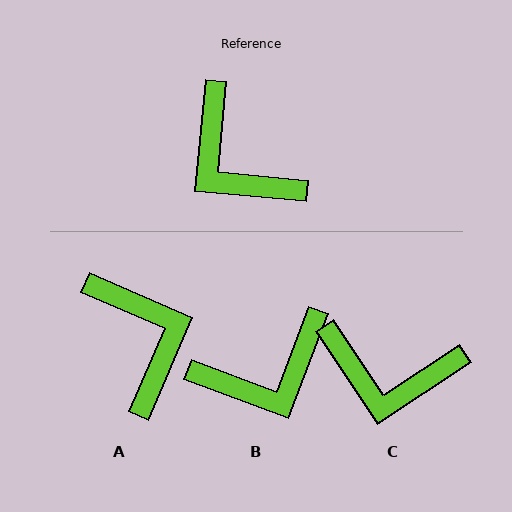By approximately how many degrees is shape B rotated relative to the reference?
Approximately 75 degrees counter-clockwise.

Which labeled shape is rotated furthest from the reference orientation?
A, about 162 degrees away.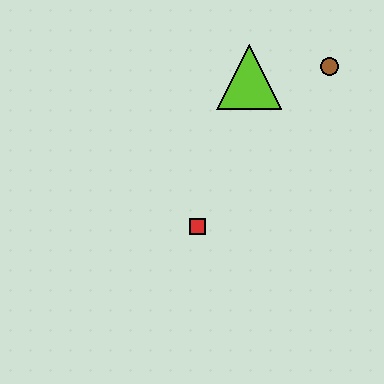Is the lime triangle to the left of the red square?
No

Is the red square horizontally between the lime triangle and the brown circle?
No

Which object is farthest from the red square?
The brown circle is farthest from the red square.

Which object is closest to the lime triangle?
The brown circle is closest to the lime triangle.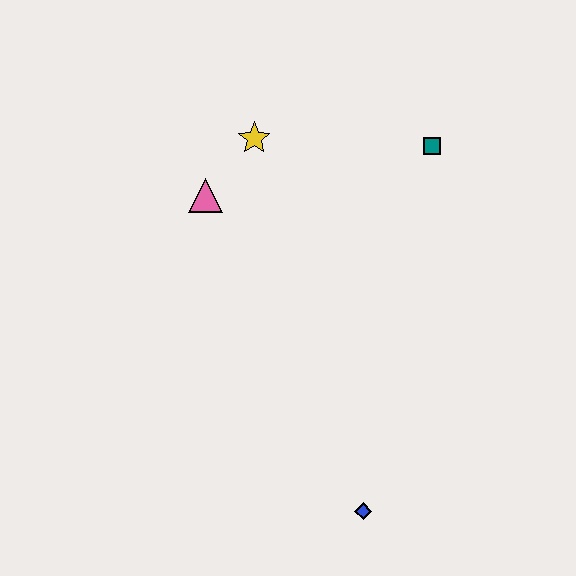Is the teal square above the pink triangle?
Yes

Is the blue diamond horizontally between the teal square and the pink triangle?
Yes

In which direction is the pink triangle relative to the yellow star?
The pink triangle is below the yellow star.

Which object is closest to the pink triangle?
The yellow star is closest to the pink triangle.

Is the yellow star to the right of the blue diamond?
No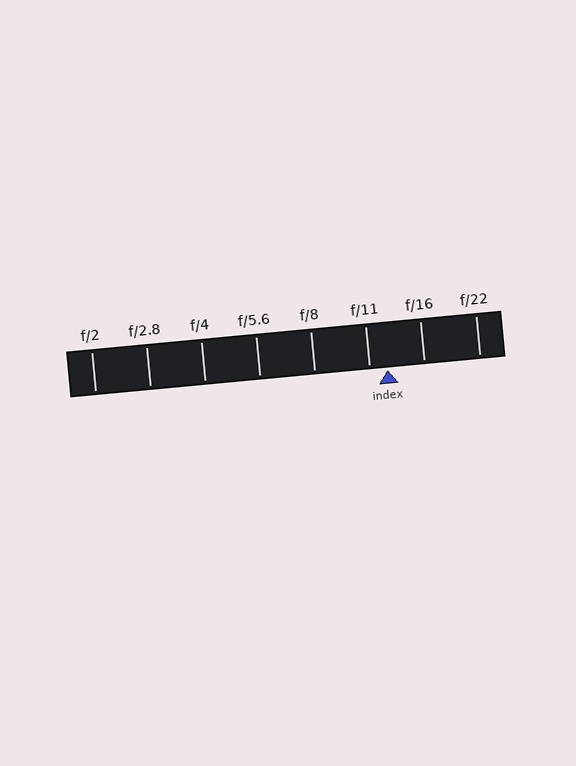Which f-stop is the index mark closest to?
The index mark is closest to f/11.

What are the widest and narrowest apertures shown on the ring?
The widest aperture shown is f/2 and the narrowest is f/22.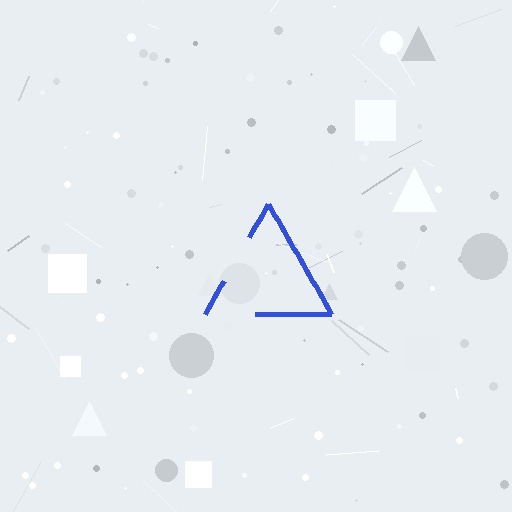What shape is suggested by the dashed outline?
The dashed outline suggests a triangle.